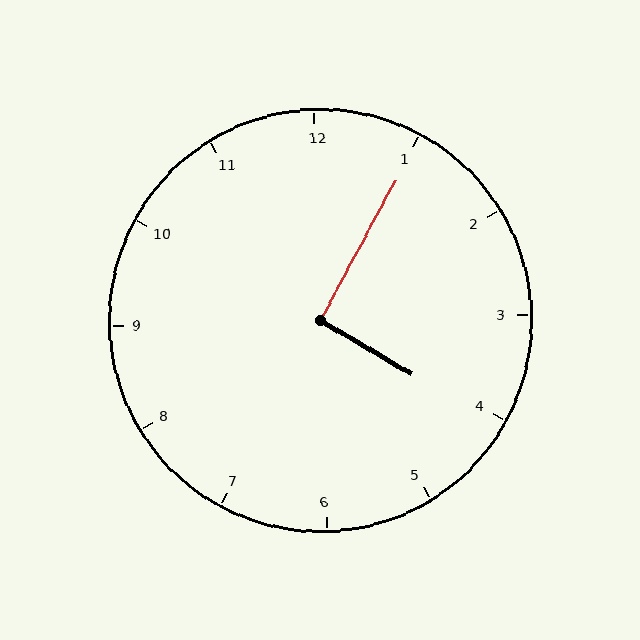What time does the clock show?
4:05.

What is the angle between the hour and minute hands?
Approximately 92 degrees.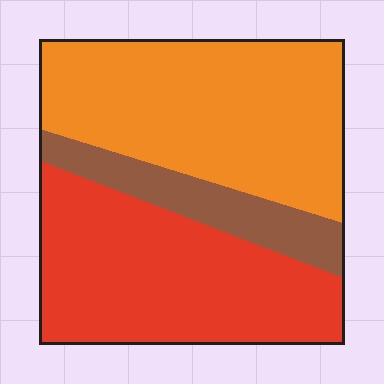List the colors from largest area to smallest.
From largest to smallest: orange, red, brown.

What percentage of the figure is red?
Red covers roughly 40% of the figure.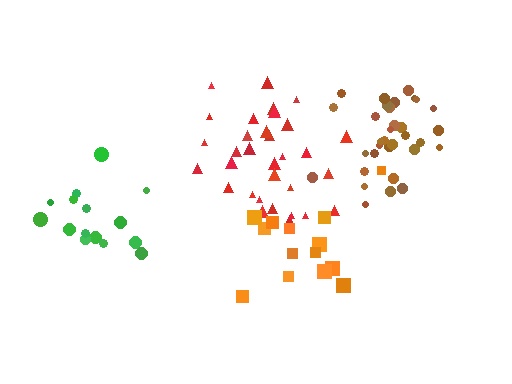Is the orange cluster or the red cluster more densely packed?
Red.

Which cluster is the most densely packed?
Brown.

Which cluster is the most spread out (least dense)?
Orange.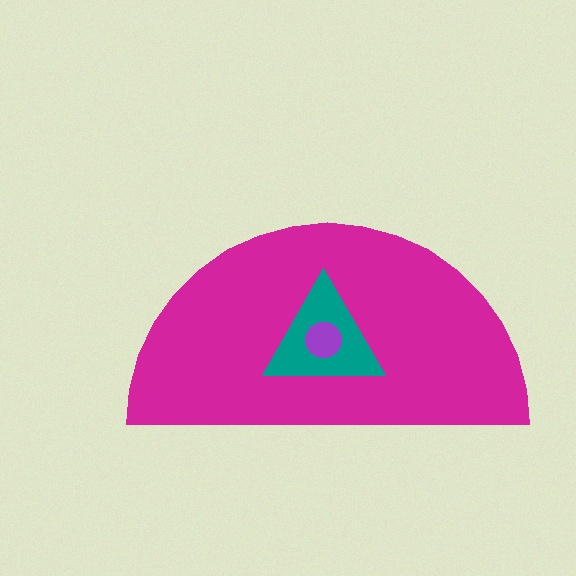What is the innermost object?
The purple circle.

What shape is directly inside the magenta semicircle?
The teal triangle.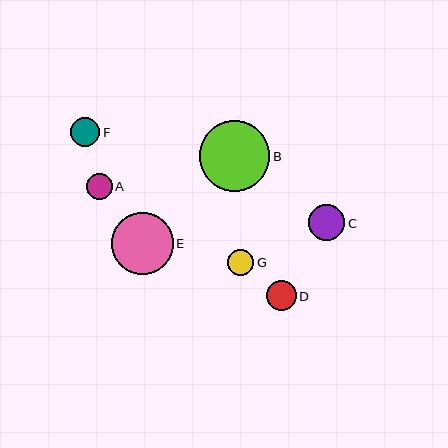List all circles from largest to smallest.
From largest to smallest: B, E, C, D, F, G, A.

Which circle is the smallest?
Circle A is the smallest with a size of approximately 26 pixels.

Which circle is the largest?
Circle B is the largest with a size of approximately 70 pixels.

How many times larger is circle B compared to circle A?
Circle B is approximately 2.8 times the size of circle A.